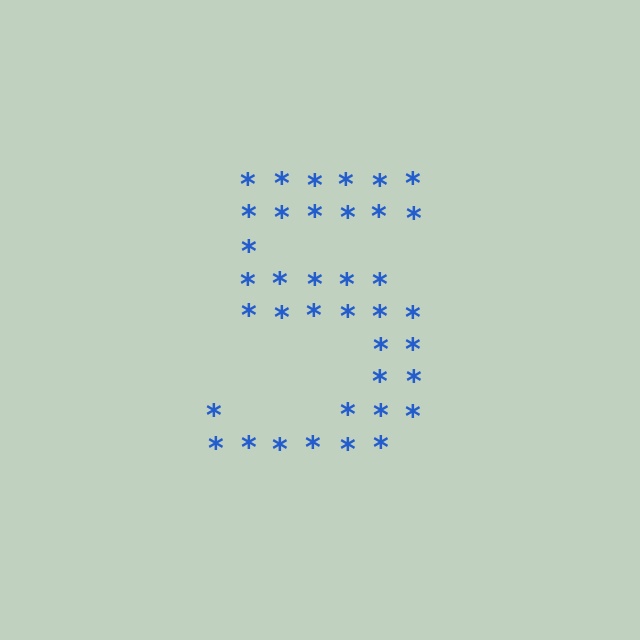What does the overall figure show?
The overall figure shows the digit 5.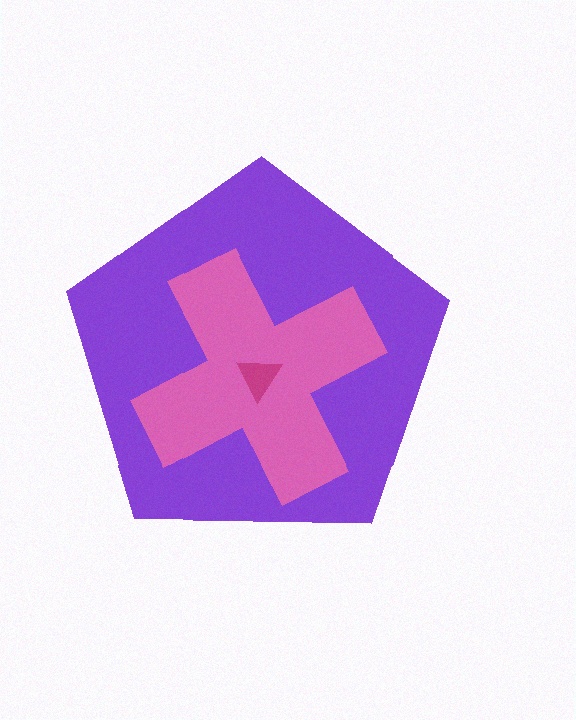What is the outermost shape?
The purple pentagon.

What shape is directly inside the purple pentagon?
The pink cross.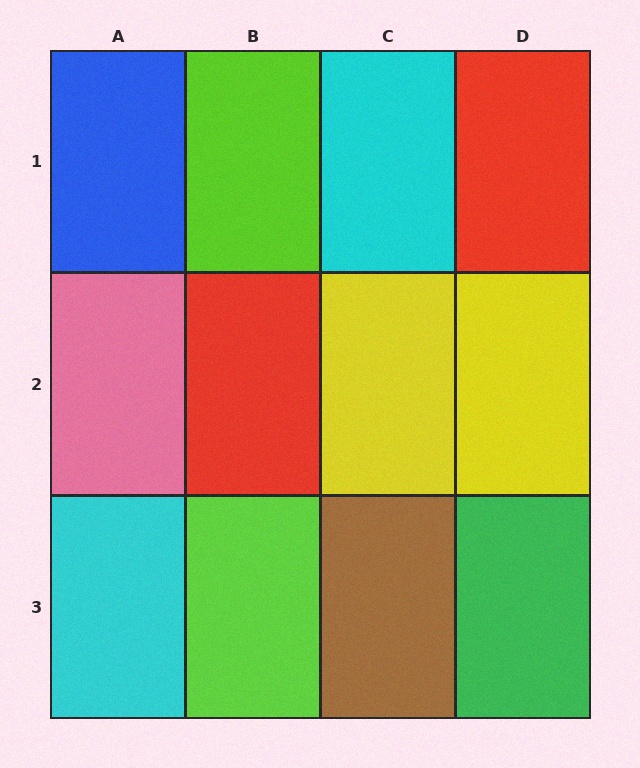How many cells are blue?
1 cell is blue.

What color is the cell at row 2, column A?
Pink.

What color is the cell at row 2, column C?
Yellow.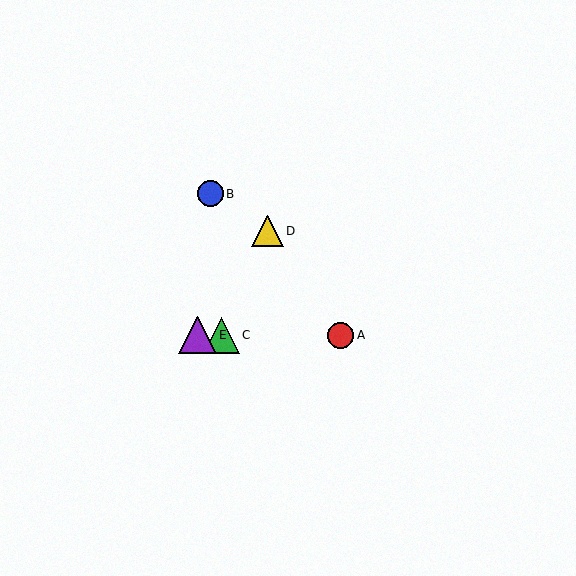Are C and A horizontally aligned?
Yes, both are at y≈335.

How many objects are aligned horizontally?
3 objects (A, C, E) are aligned horizontally.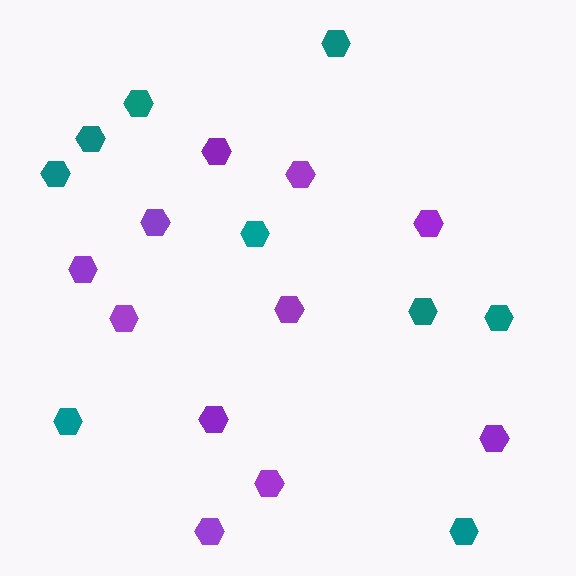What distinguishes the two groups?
There are 2 groups: one group of purple hexagons (11) and one group of teal hexagons (9).